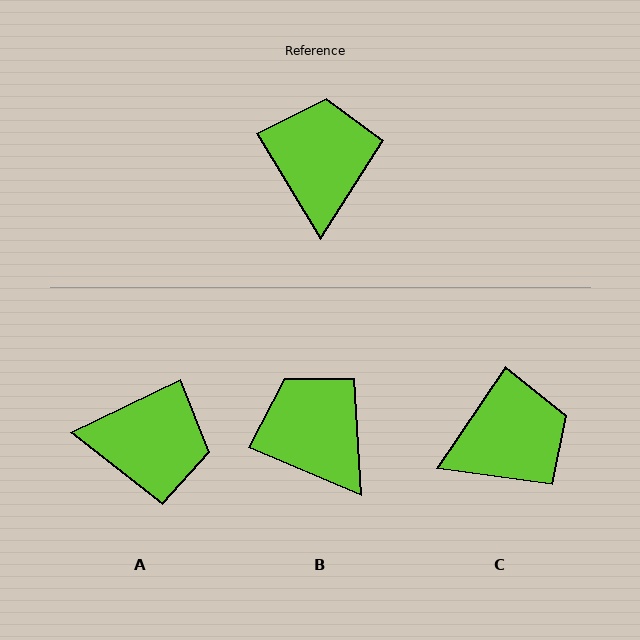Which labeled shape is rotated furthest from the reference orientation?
A, about 95 degrees away.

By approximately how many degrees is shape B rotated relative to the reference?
Approximately 36 degrees counter-clockwise.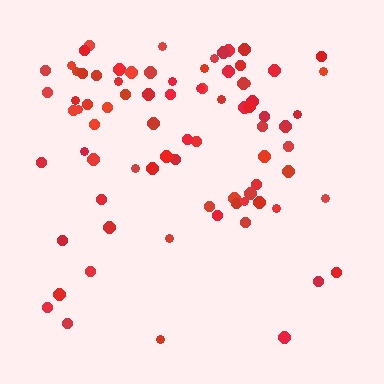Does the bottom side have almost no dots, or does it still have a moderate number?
Still a moderate number, just noticeably fewer than the top.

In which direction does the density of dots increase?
From bottom to top, with the top side densest.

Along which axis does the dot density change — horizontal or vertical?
Vertical.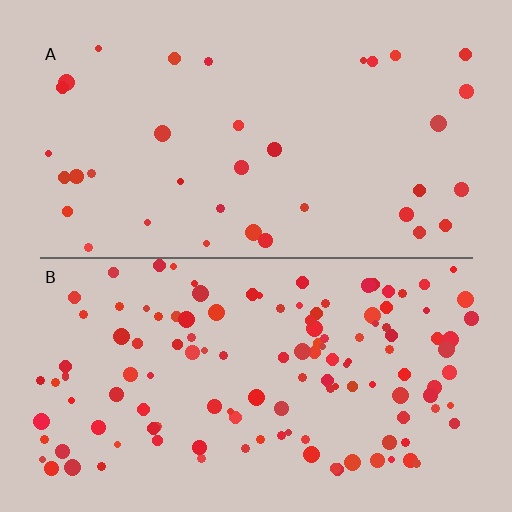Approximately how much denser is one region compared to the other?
Approximately 3.6× — region B over region A.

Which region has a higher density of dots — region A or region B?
B (the bottom).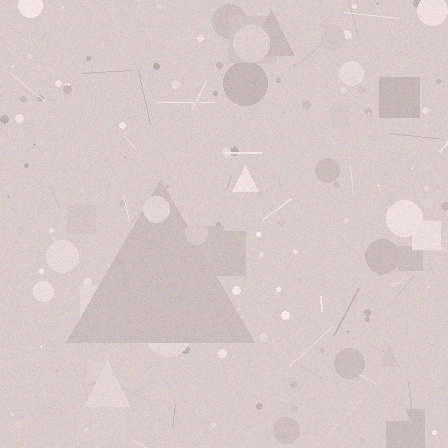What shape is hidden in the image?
A triangle is hidden in the image.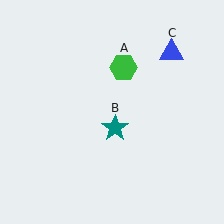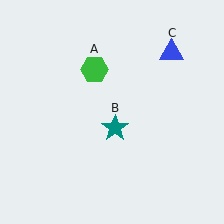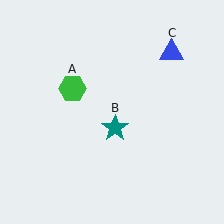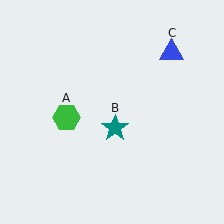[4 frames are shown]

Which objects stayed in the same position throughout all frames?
Teal star (object B) and blue triangle (object C) remained stationary.